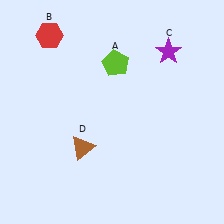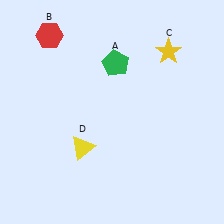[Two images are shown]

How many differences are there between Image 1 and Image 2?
There are 3 differences between the two images.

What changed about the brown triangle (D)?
In Image 1, D is brown. In Image 2, it changed to yellow.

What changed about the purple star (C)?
In Image 1, C is purple. In Image 2, it changed to yellow.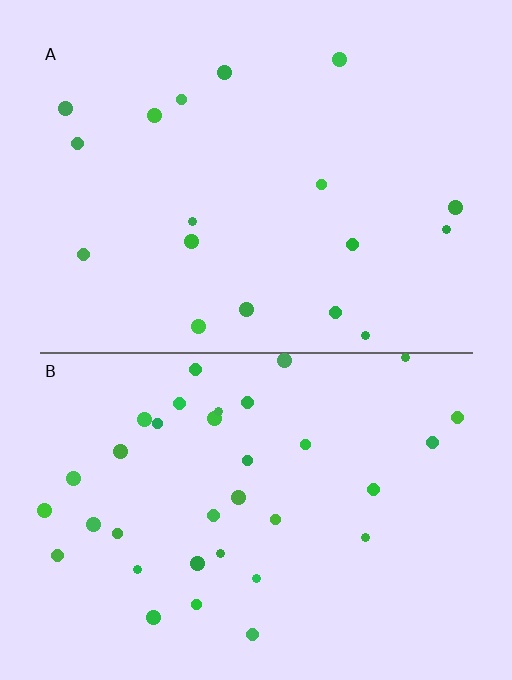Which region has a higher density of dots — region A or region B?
B (the bottom).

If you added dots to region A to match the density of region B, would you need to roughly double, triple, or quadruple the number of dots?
Approximately double.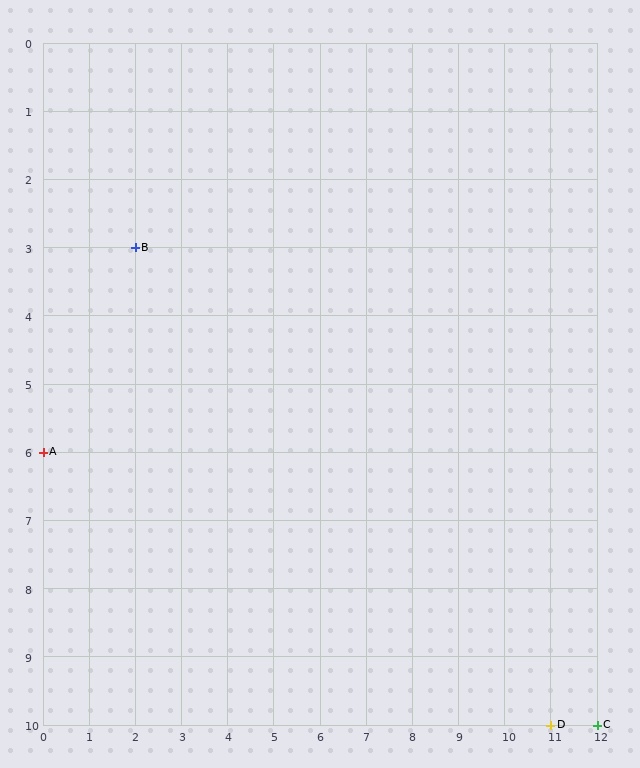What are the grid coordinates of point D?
Point D is at grid coordinates (11, 10).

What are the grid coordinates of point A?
Point A is at grid coordinates (0, 6).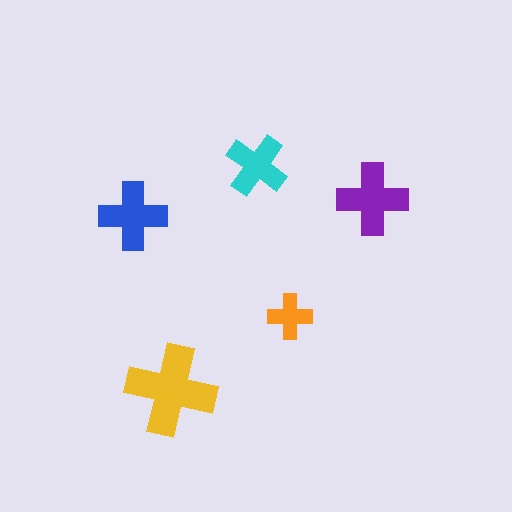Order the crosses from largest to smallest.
the yellow one, the purple one, the blue one, the cyan one, the orange one.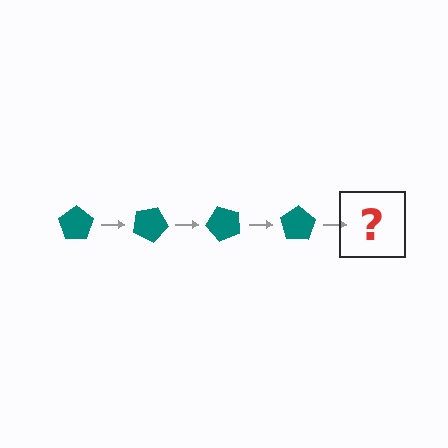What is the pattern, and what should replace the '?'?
The pattern is that the pentagon rotates 25 degrees each step. The '?' should be a teal pentagon rotated 100 degrees.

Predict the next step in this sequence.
The next step is a teal pentagon rotated 100 degrees.